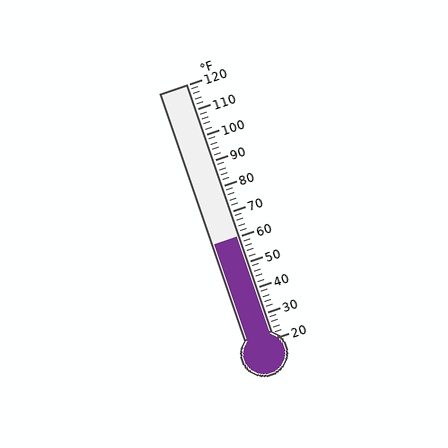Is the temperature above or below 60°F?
The temperature is at 60°F.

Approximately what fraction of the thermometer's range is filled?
The thermometer is filled to approximately 40% of its range.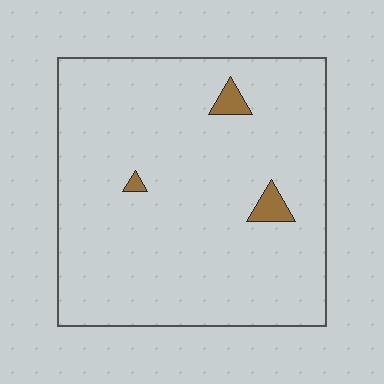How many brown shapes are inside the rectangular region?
3.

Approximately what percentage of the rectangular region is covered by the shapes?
Approximately 5%.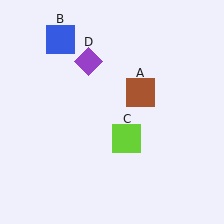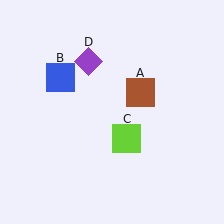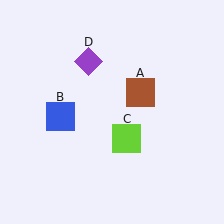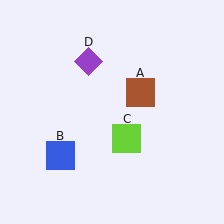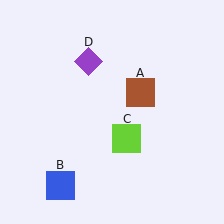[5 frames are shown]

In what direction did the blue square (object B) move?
The blue square (object B) moved down.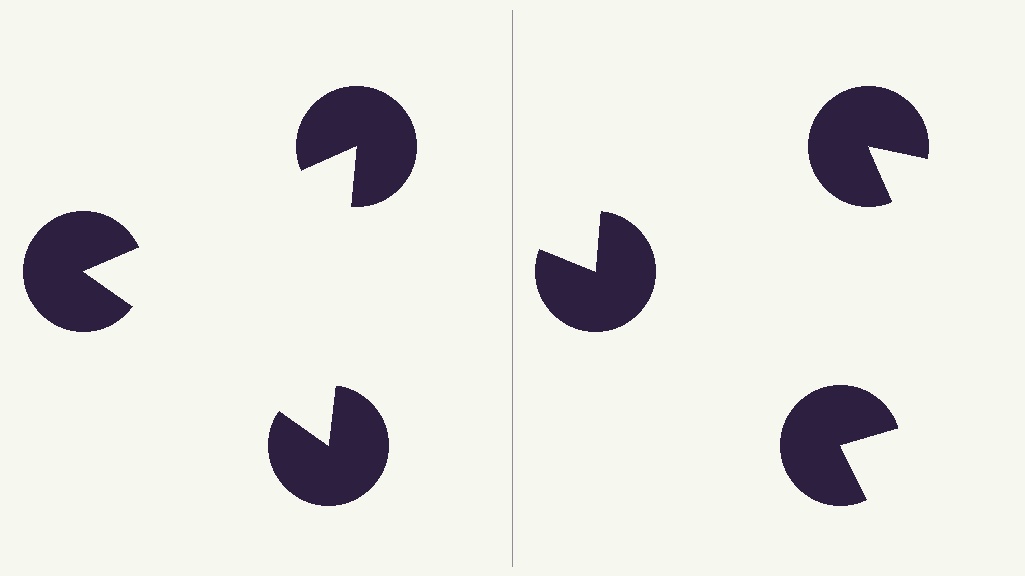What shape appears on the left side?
An illusory triangle.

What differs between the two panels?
The pac-man discs are positioned identically on both sides; only the wedge orientations differ. On the left they align to a triangle; on the right they are misaligned.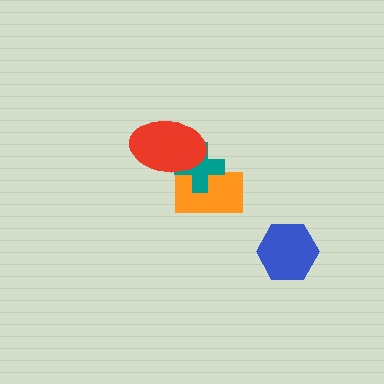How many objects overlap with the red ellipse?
2 objects overlap with the red ellipse.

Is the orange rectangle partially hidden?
Yes, it is partially covered by another shape.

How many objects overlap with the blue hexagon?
0 objects overlap with the blue hexagon.